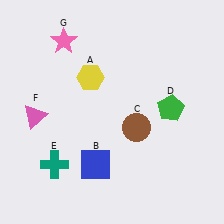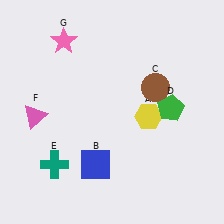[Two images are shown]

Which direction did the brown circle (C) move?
The brown circle (C) moved up.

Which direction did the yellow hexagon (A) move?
The yellow hexagon (A) moved right.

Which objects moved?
The objects that moved are: the yellow hexagon (A), the brown circle (C).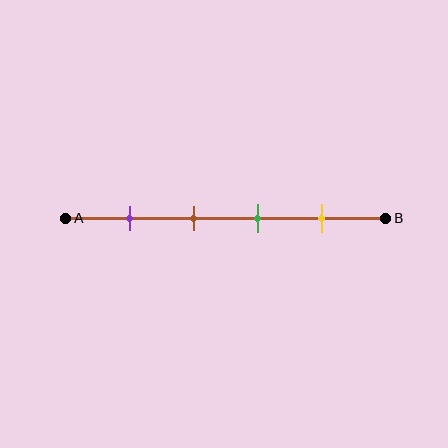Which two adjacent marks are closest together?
The brown and green marks are the closest adjacent pair.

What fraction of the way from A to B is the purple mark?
The purple mark is approximately 20% (0.2) of the way from A to B.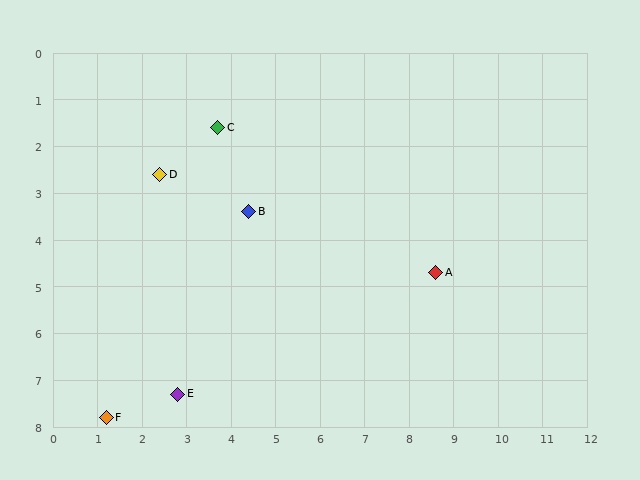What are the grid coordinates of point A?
Point A is at approximately (8.6, 4.7).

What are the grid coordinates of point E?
Point E is at approximately (2.8, 7.3).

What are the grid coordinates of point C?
Point C is at approximately (3.7, 1.6).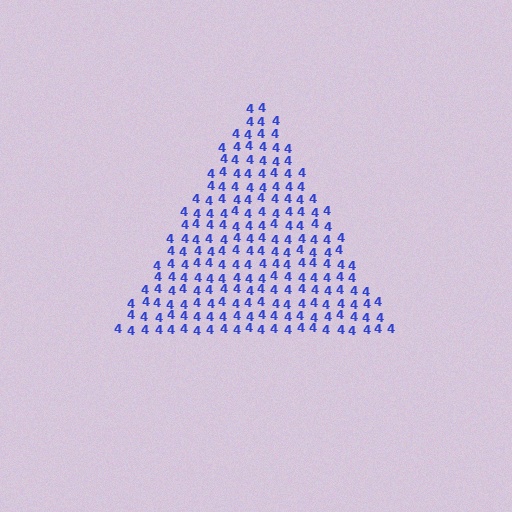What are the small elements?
The small elements are digit 4's.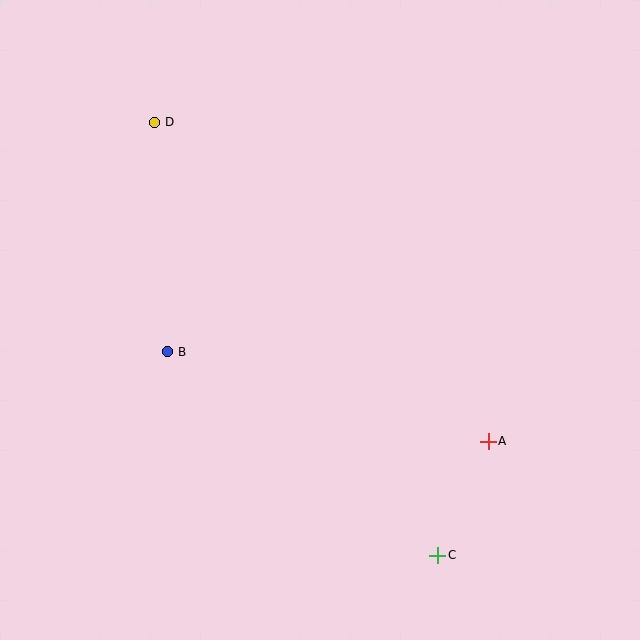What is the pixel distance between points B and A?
The distance between B and A is 333 pixels.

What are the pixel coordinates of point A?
Point A is at (488, 441).